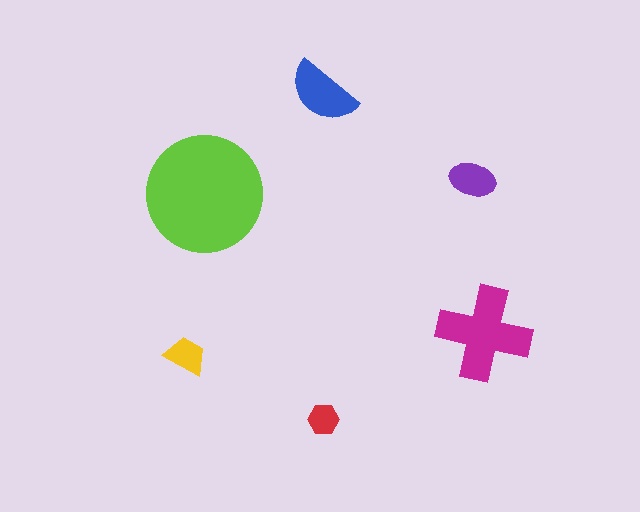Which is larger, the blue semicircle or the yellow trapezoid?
The blue semicircle.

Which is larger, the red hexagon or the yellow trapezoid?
The yellow trapezoid.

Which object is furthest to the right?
The magenta cross is rightmost.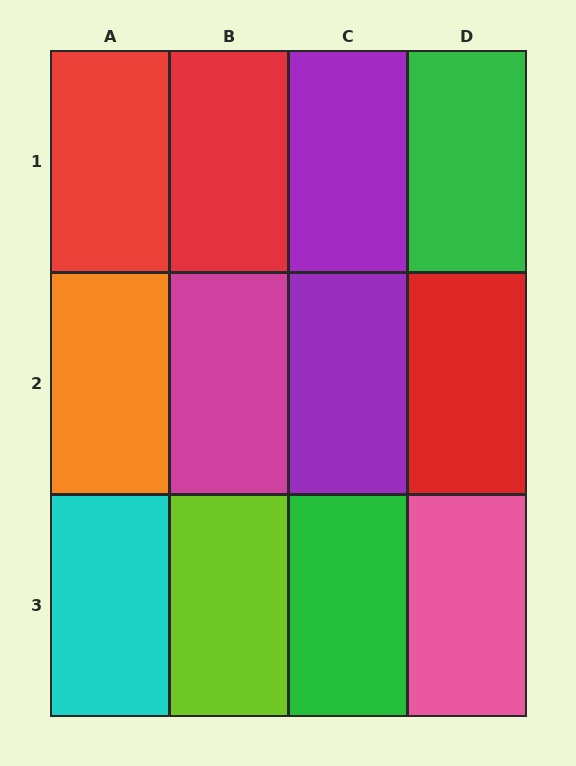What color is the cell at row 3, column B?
Lime.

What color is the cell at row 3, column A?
Cyan.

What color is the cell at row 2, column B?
Magenta.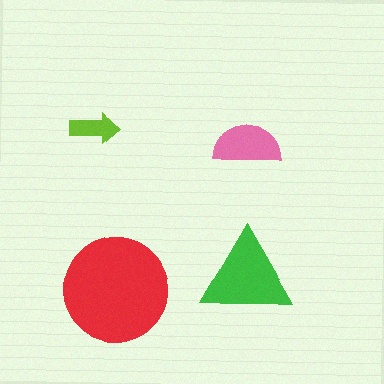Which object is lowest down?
The red circle is bottommost.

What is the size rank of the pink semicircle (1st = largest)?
3rd.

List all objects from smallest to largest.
The lime arrow, the pink semicircle, the green triangle, the red circle.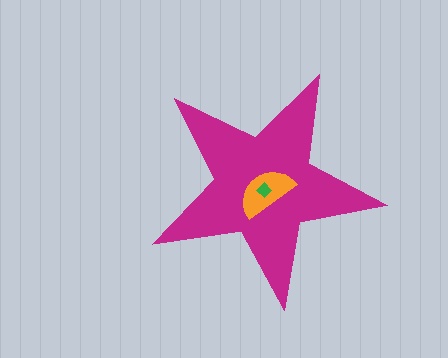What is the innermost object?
The green diamond.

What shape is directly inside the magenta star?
The orange semicircle.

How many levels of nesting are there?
3.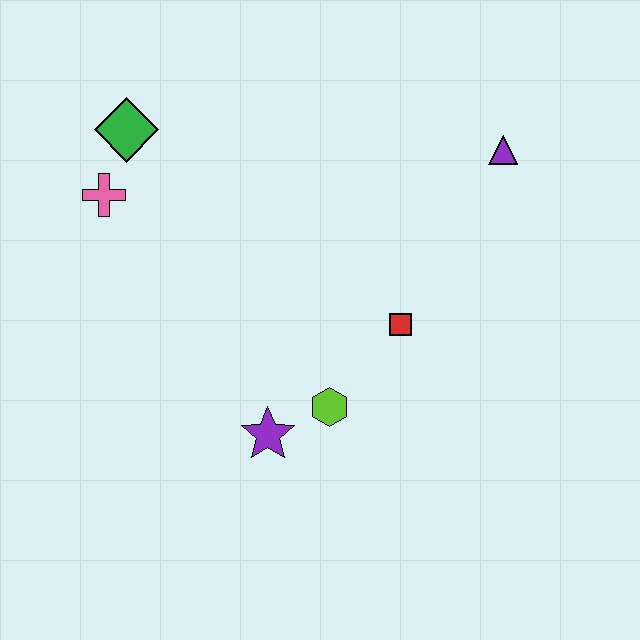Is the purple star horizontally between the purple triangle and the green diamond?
Yes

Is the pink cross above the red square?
Yes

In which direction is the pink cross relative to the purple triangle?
The pink cross is to the left of the purple triangle.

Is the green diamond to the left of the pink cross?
No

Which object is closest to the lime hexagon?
The purple star is closest to the lime hexagon.